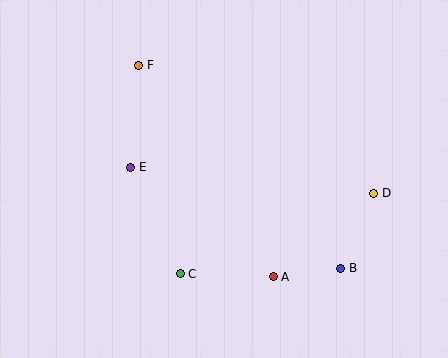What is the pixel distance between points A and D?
The distance between A and D is 131 pixels.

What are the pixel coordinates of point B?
Point B is at (341, 268).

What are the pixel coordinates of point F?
Point F is at (139, 65).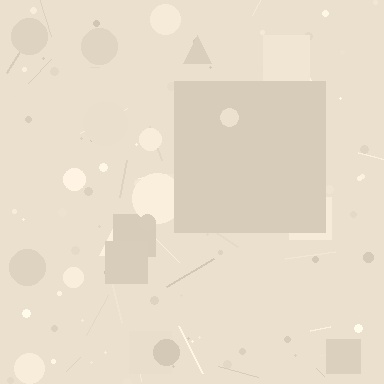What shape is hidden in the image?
A square is hidden in the image.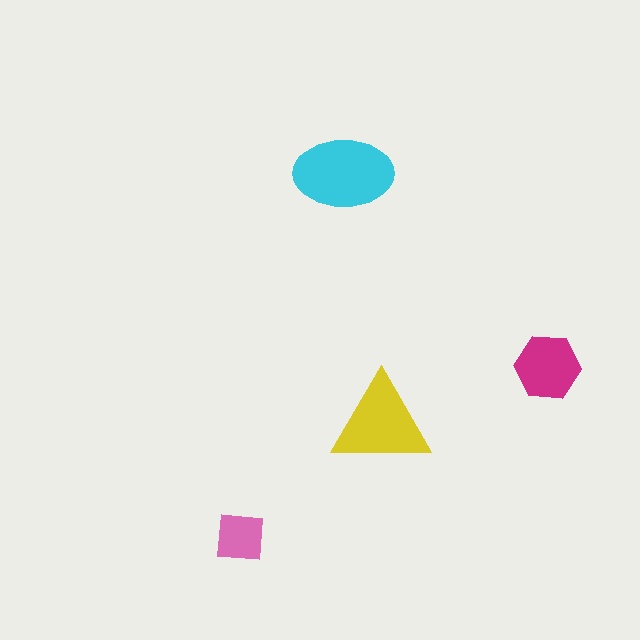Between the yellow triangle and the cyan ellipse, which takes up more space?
The cyan ellipse.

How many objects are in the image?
There are 4 objects in the image.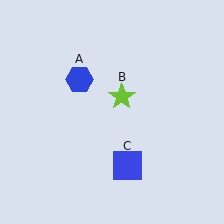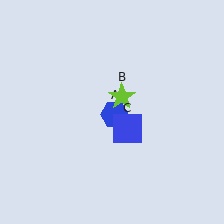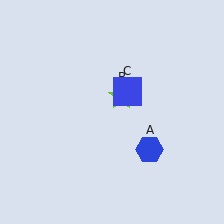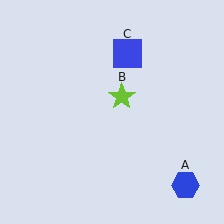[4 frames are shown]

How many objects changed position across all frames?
2 objects changed position: blue hexagon (object A), blue square (object C).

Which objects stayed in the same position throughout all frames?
Lime star (object B) remained stationary.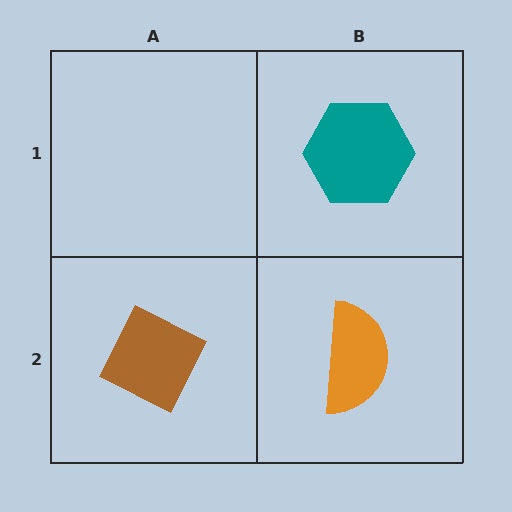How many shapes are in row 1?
1 shape.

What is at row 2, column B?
An orange semicircle.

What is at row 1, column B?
A teal hexagon.